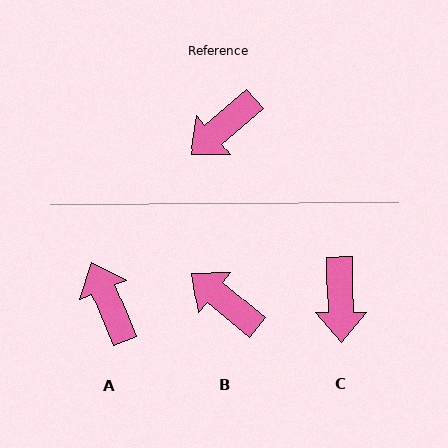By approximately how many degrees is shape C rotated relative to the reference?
Approximately 50 degrees counter-clockwise.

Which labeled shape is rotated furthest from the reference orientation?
A, about 108 degrees away.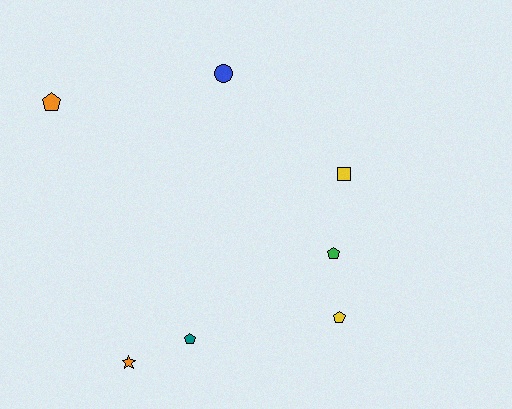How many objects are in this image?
There are 7 objects.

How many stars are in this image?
There is 1 star.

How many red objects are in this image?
There are no red objects.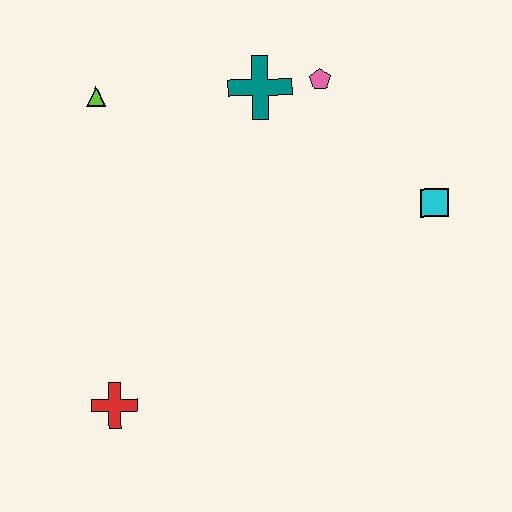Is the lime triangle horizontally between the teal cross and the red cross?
No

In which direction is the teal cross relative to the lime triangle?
The teal cross is to the right of the lime triangle.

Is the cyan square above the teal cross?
No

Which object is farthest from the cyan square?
The red cross is farthest from the cyan square.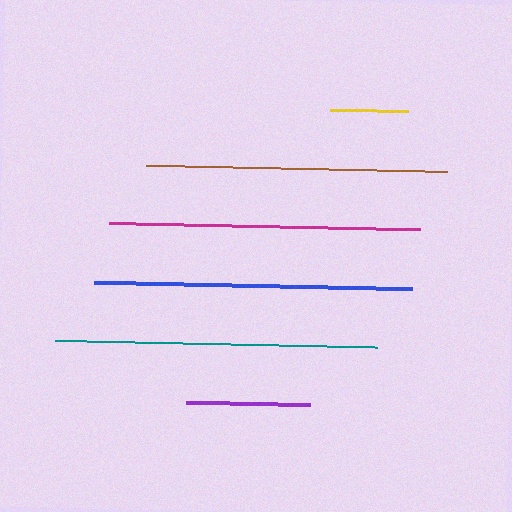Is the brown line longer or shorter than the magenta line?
The magenta line is longer than the brown line.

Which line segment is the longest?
The teal line is the longest at approximately 322 pixels.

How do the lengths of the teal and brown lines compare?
The teal and brown lines are approximately the same length.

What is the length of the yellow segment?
The yellow segment is approximately 78 pixels long.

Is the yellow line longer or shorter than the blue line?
The blue line is longer than the yellow line.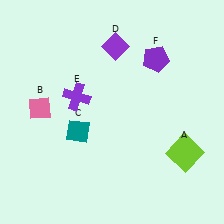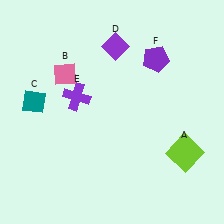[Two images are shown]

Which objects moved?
The objects that moved are: the pink diamond (B), the teal diamond (C).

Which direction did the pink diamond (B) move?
The pink diamond (B) moved up.